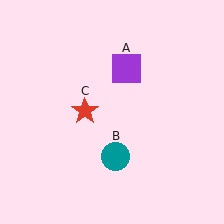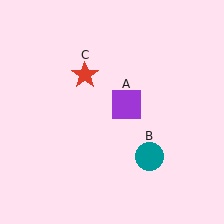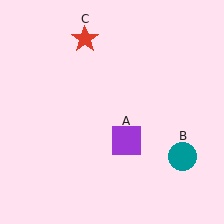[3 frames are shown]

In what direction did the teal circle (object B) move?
The teal circle (object B) moved right.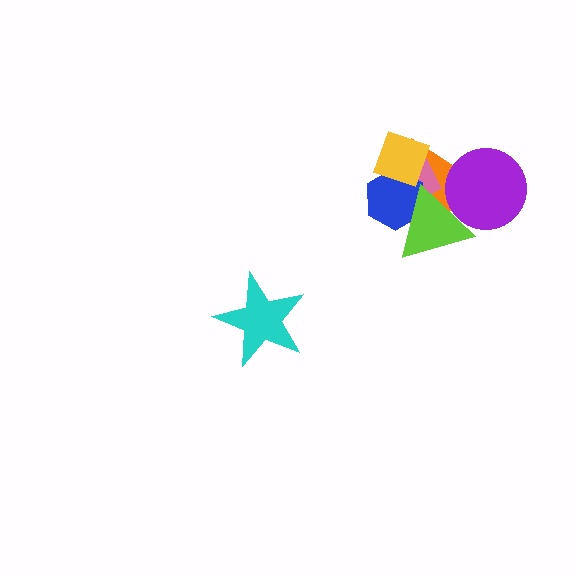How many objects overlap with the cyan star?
0 objects overlap with the cyan star.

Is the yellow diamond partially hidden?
No, no other shape covers it.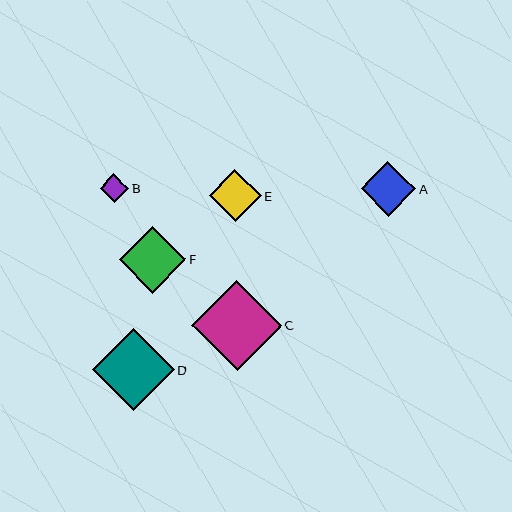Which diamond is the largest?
Diamond C is the largest with a size of approximately 89 pixels.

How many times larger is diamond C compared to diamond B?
Diamond C is approximately 3.1 times the size of diamond B.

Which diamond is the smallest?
Diamond B is the smallest with a size of approximately 29 pixels.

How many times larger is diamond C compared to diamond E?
Diamond C is approximately 1.7 times the size of diamond E.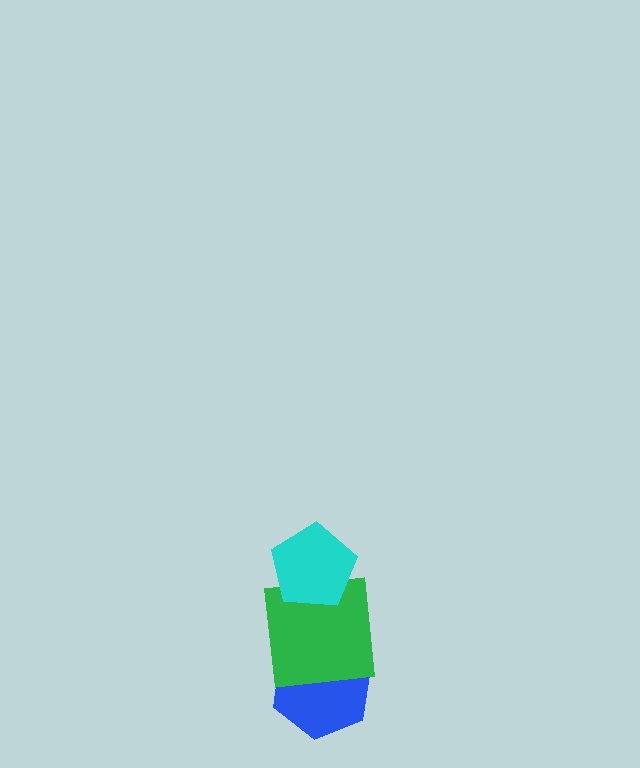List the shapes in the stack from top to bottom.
From top to bottom: the cyan pentagon, the green square, the blue hexagon.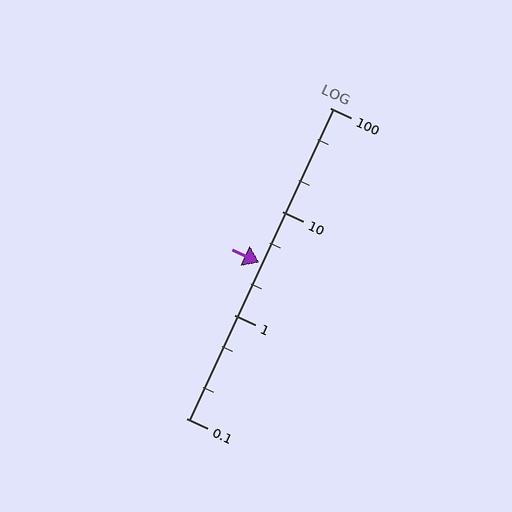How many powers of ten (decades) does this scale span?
The scale spans 3 decades, from 0.1 to 100.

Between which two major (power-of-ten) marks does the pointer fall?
The pointer is between 1 and 10.